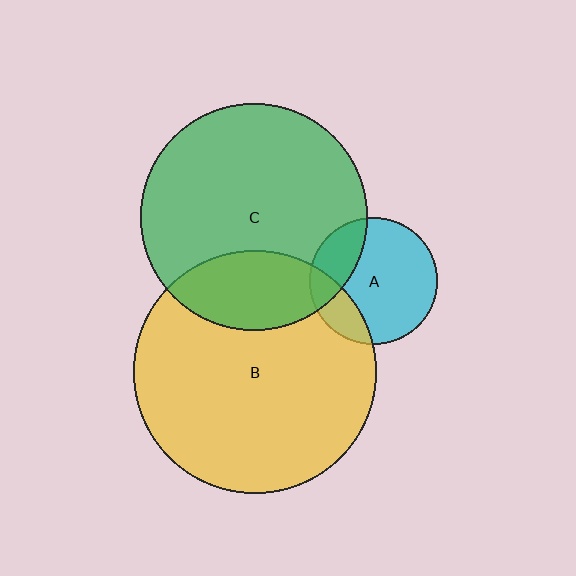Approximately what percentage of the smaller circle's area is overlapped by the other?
Approximately 25%.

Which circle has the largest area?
Circle B (yellow).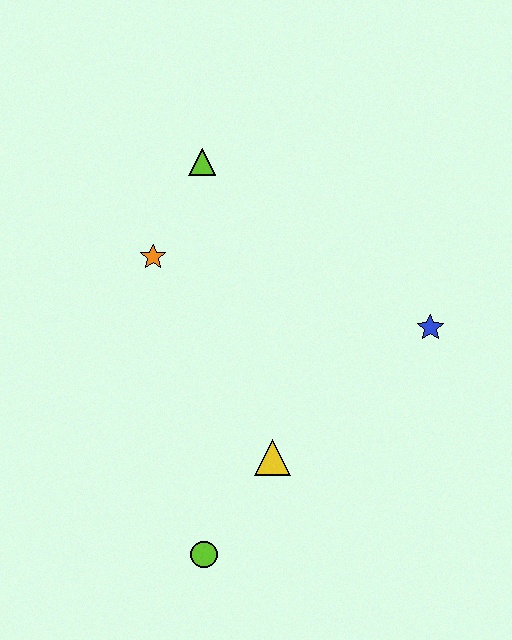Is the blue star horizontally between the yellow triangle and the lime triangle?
No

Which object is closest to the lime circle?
The yellow triangle is closest to the lime circle.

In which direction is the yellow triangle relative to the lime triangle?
The yellow triangle is below the lime triangle.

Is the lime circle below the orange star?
Yes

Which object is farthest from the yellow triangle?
The lime triangle is farthest from the yellow triangle.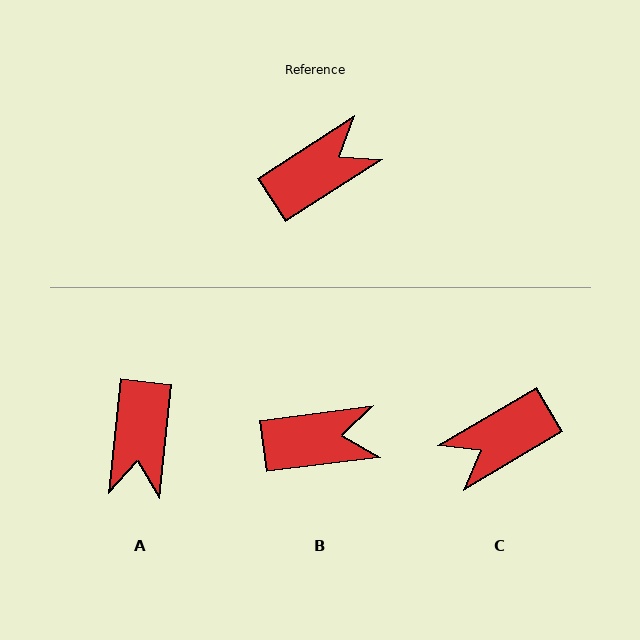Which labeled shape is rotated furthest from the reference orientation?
C, about 178 degrees away.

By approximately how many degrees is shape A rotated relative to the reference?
Approximately 129 degrees clockwise.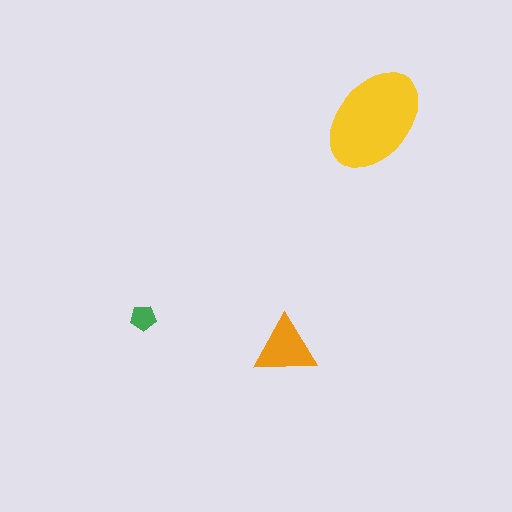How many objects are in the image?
There are 3 objects in the image.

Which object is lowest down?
The orange triangle is bottommost.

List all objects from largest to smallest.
The yellow ellipse, the orange triangle, the green pentagon.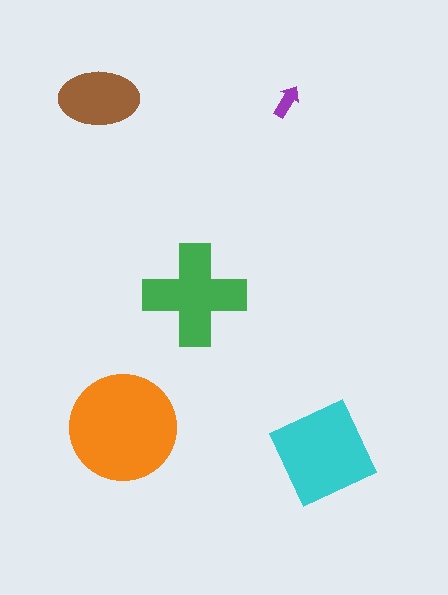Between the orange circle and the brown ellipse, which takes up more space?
The orange circle.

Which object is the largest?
The orange circle.